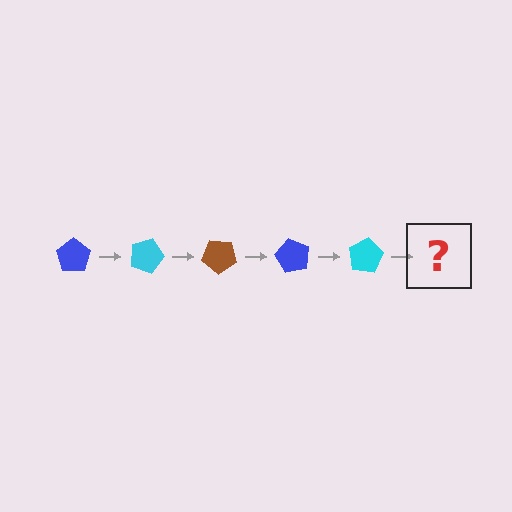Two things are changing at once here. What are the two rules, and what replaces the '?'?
The two rules are that it rotates 20 degrees each step and the color cycles through blue, cyan, and brown. The '?' should be a brown pentagon, rotated 100 degrees from the start.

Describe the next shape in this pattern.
It should be a brown pentagon, rotated 100 degrees from the start.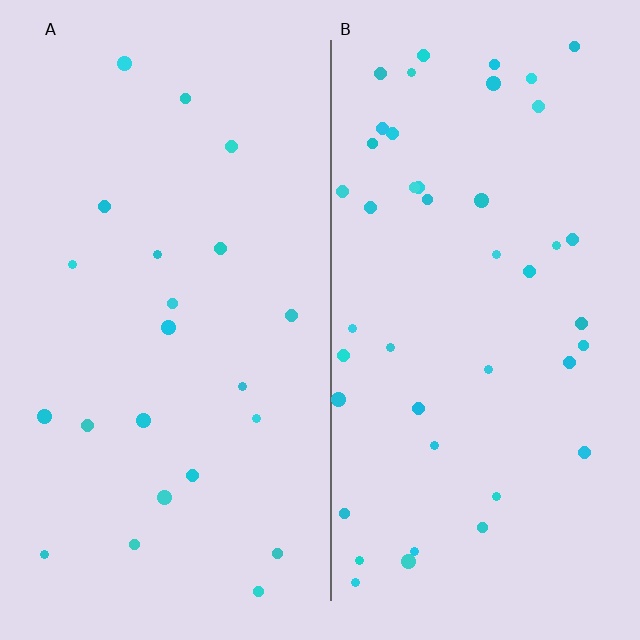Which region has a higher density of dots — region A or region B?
B (the right).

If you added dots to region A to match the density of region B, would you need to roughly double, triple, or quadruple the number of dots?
Approximately double.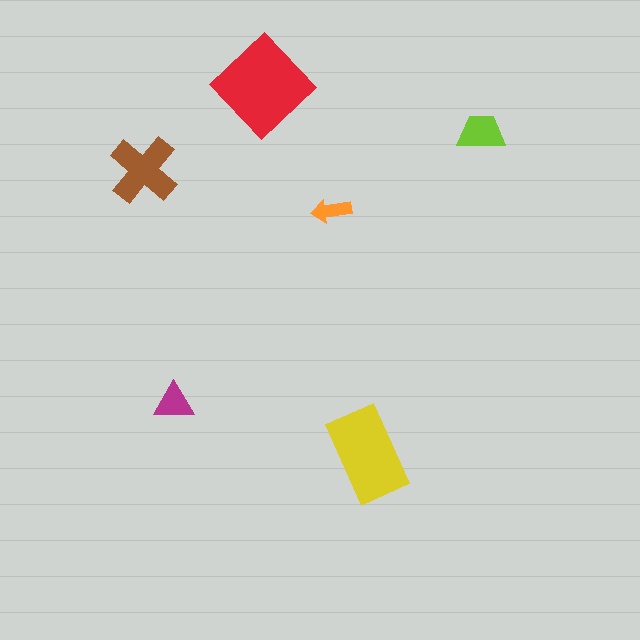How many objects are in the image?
There are 6 objects in the image.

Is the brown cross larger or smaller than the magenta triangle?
Larger.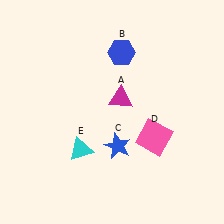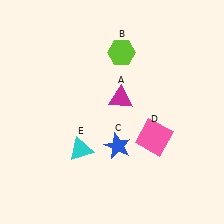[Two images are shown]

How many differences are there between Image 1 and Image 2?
There is 1 difference between the two images.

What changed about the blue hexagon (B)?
In Image 1, B is blue. In Image 2, it changed to lime.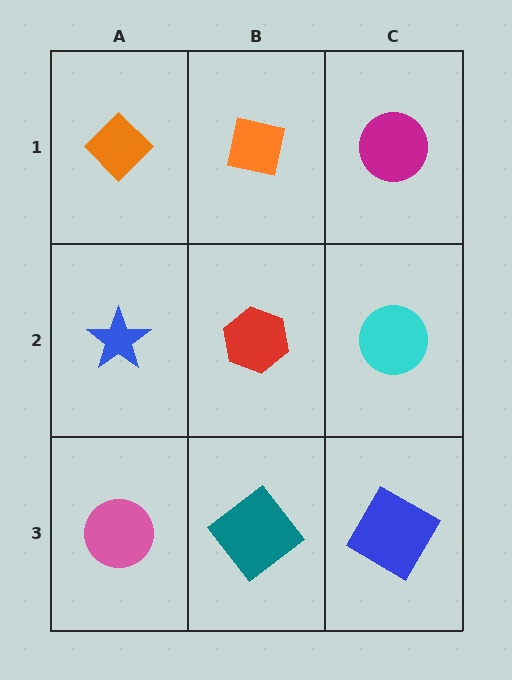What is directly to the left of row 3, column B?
A pink circle.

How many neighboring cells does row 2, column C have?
3.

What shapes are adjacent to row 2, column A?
An orange diamond (row 1, column A), a pink circle (row 3, column A), a red hexagon (row 2, column B).